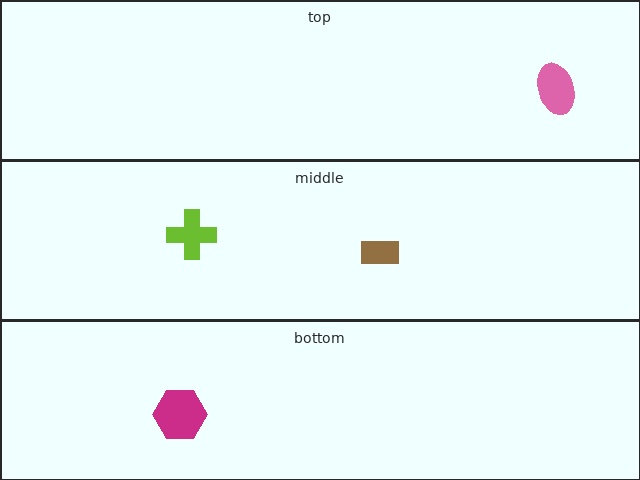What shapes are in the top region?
The pink ellipse.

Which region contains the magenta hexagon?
The bottom region.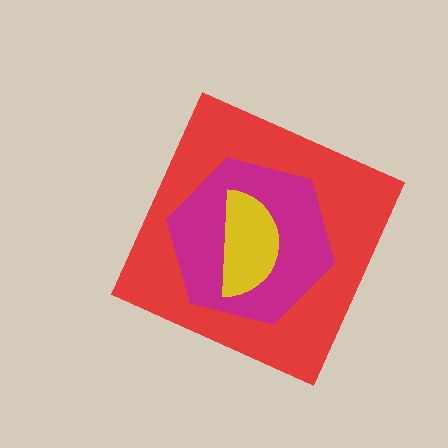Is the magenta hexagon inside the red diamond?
Yes.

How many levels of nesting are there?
3.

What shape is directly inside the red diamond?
The magenta hexagon.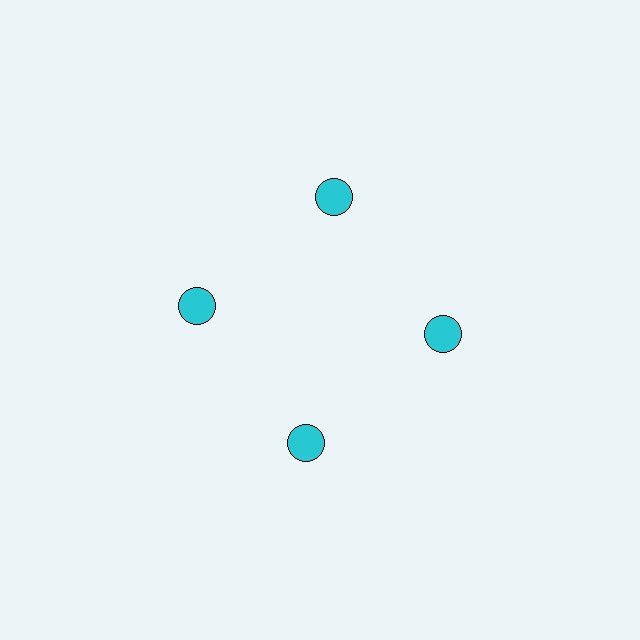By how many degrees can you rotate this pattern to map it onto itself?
The pattern maps onto itself every 90 degrees of rotation.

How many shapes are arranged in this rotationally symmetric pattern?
There are 4 shapes, arranged in 4 groups of 1.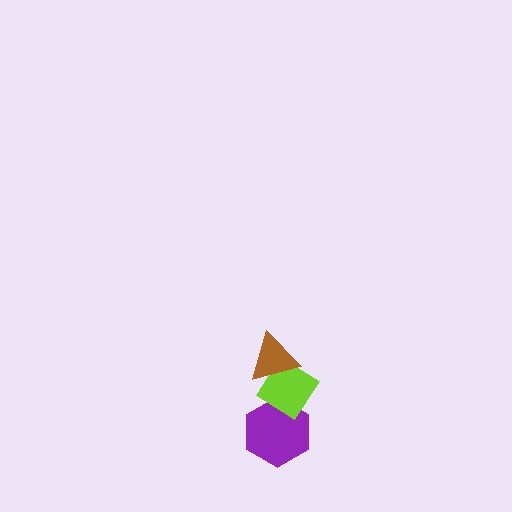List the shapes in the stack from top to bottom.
From top to bottom: the brown triangle, the lime diamond, the purple hexagon.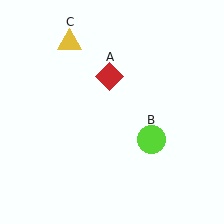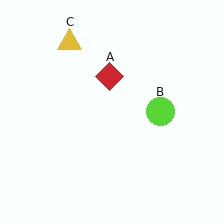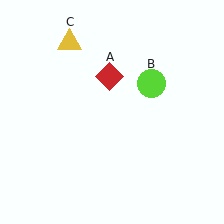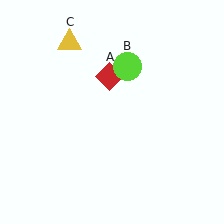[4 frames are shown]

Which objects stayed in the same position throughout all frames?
Red diamond (object A) and yellow triangle (object C) remained stationary.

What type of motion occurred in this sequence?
The lime circle (object B) rotated counterclockwise around the center of the scene.